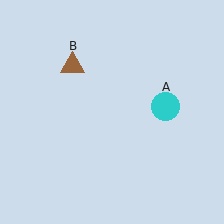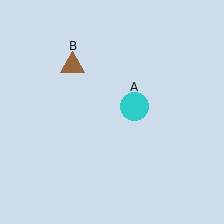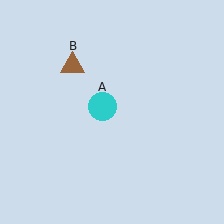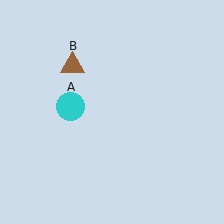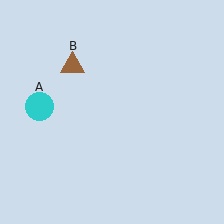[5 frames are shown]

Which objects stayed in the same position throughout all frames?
Brown triangle (object B) remained stationary.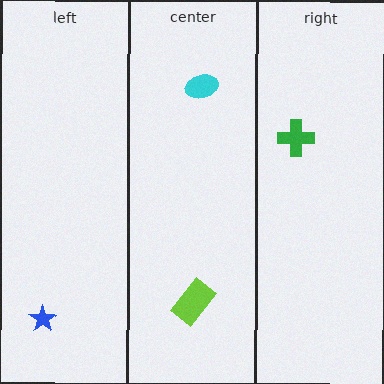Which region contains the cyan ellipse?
The center region.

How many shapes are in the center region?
2.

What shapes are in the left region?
The blue star.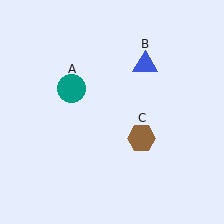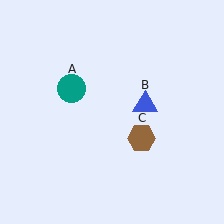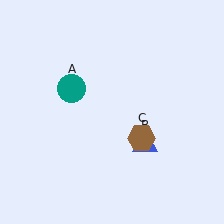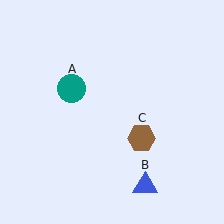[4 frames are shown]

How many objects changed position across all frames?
1 object changed position: blue triangle (object B).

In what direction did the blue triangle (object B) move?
The blue triangle (object B) moved down.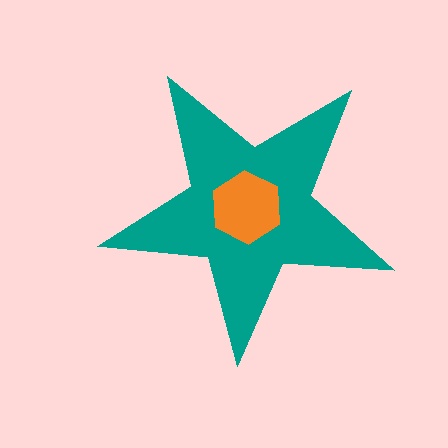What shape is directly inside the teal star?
The orange hexagon.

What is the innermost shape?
The orange hexagon.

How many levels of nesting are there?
2.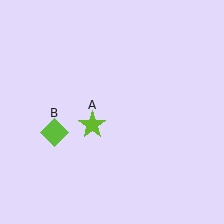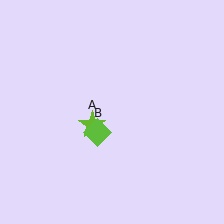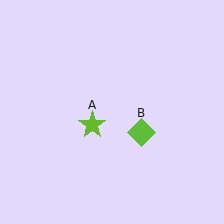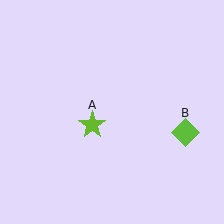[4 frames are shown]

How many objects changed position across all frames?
1 object changed position: lime diamond (object B).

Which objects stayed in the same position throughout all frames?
Lime star (object A) remained stationary.